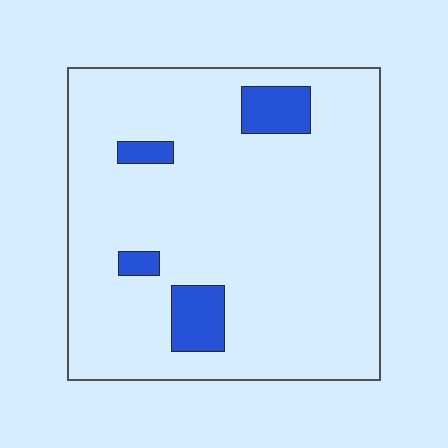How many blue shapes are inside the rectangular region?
4.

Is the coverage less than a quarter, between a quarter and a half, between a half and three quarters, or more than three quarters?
Less than a quarter.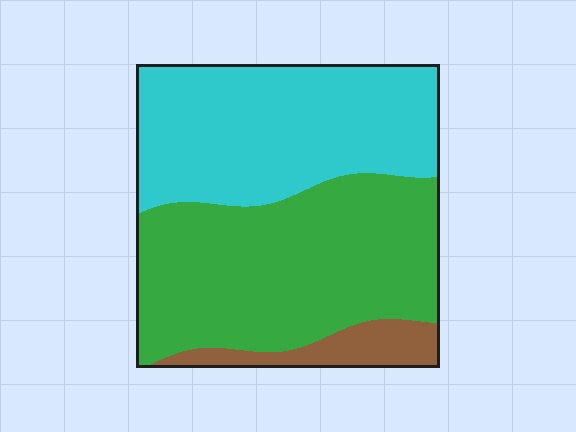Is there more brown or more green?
Green.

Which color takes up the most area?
Green, at roughly 50%.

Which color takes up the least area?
Brown, at roughly 10%.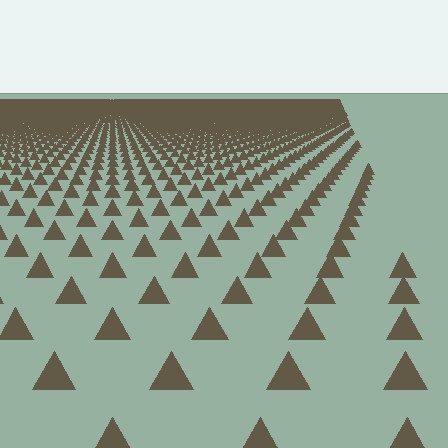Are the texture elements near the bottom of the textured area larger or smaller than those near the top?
Larger. Near the bottom, elements are closer to the viewer and appear at a bigger on-screen size.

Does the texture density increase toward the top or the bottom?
Density increases toward the top.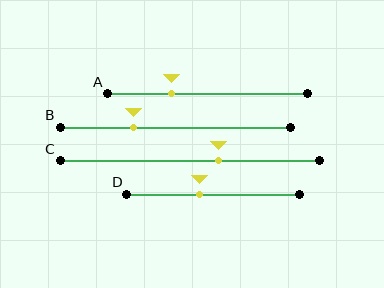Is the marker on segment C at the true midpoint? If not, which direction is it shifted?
No, the marker on segment C is shifted to the right by about 11% of the segment length.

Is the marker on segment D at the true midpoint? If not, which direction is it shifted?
No, the marker on segment D is shifted to the left by about 8% of the segment length.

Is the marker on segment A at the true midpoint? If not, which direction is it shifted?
No, the marker on segment A is shifted to the left by about 18% of the segment length.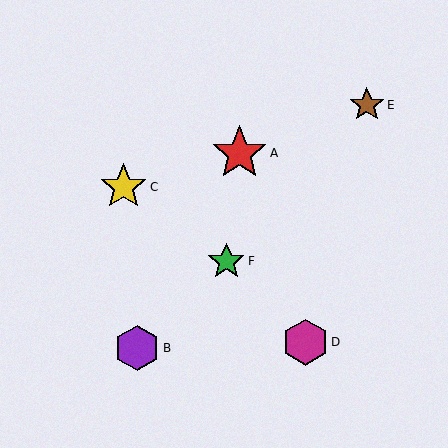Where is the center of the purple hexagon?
The center of the purple hexagon is at (137, 348).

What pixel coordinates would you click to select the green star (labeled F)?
Click at (226, 261) to select the green star F.